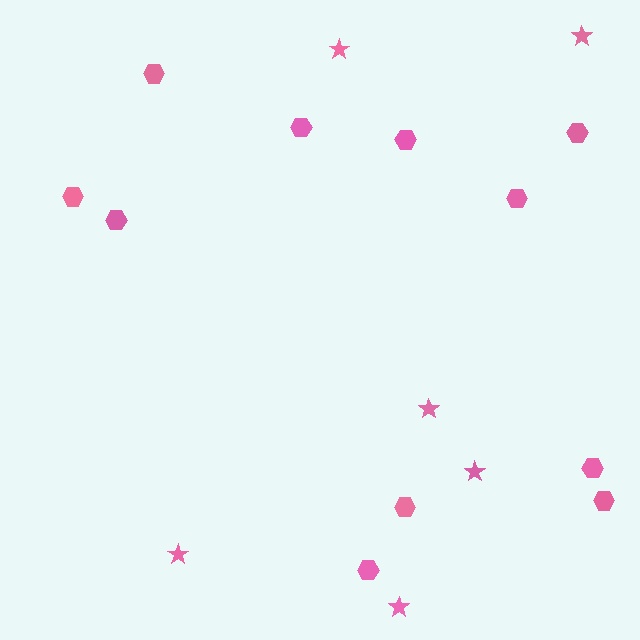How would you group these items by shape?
There are 2 groups: one group of hexagons (11) and one group of stars (6).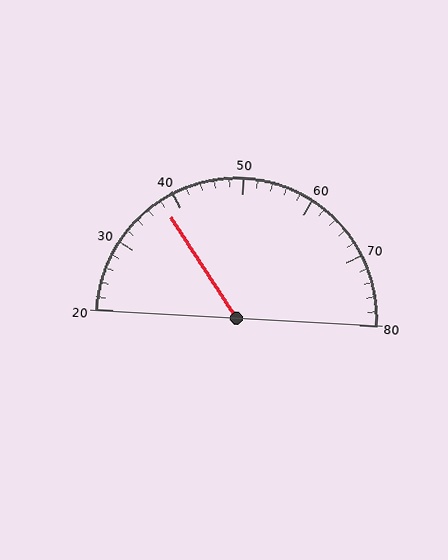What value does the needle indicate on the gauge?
The needle indicates approximately 38.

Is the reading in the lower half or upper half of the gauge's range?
The reading is in the lower half of the range (20 to 80).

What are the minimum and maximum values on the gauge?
The gauge ranges from 20 to 80.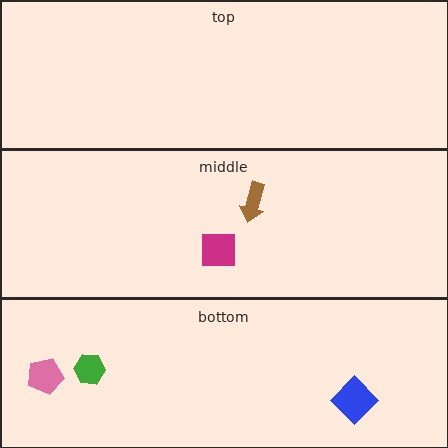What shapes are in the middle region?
The magenta square, the brown arrow.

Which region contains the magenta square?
The middle region.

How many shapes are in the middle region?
2.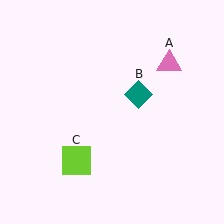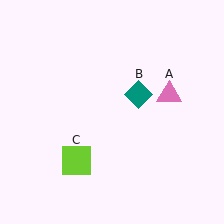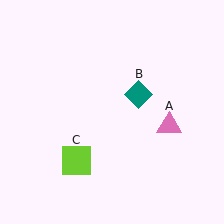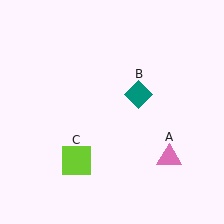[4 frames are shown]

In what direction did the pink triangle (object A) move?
The pink triangle (object A) moved down.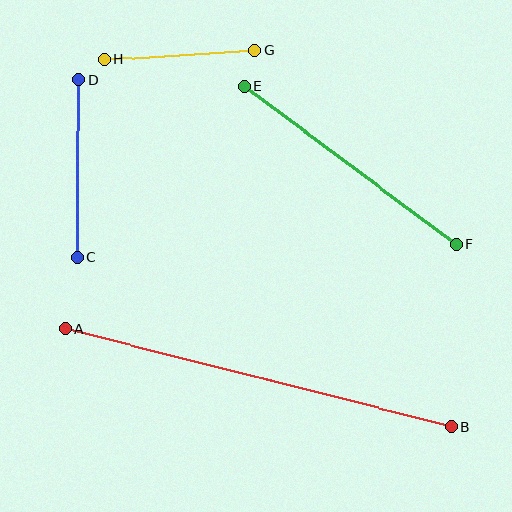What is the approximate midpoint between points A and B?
The midpoint is at approximately (258, 378) pixels.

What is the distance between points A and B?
The distance is approximately 399 pixels.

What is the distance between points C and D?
The distance is approximately 177 pixels.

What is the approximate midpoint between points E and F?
The midpoint is at approximately (350, 165) pixels.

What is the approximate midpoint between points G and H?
The midpoint is at approximately (179, 55) pixels.